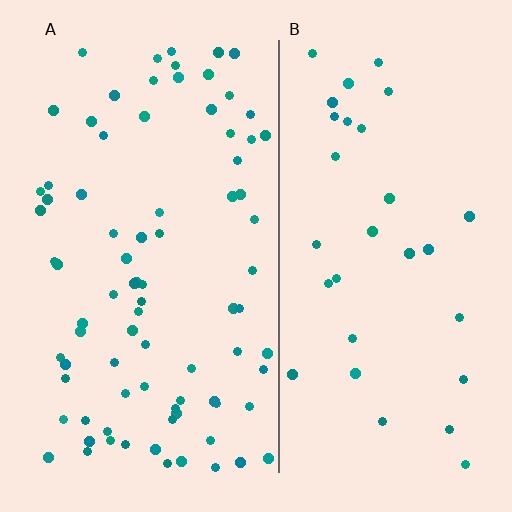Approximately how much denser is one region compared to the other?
Approximately 2.6× — region A over region B.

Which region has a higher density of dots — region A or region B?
A (the left).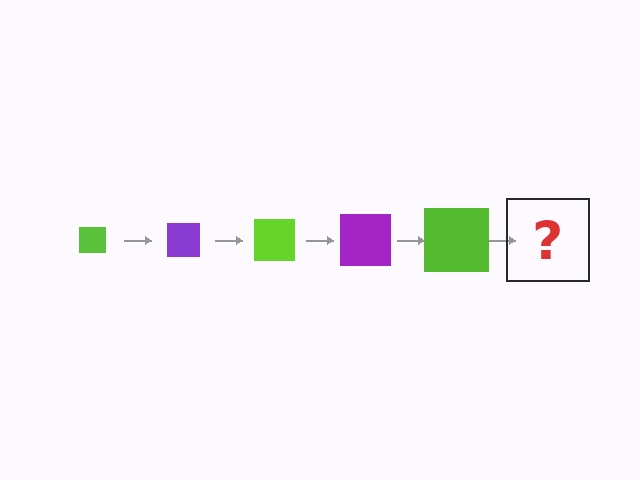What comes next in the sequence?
The next element should be a purple square, larger than the previous one.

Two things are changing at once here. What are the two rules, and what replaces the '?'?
The two rules are that the square grows larger each step and the color cycles through lime and purple. The '?' should be a purple square, larger than the previous one.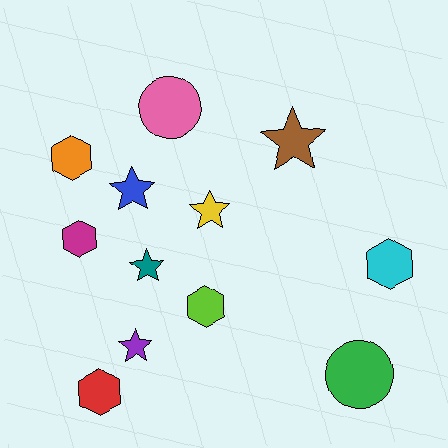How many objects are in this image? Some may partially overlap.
There are 12 objects.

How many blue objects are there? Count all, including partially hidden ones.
There is 1 blue object.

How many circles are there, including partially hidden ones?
There are 2 circles.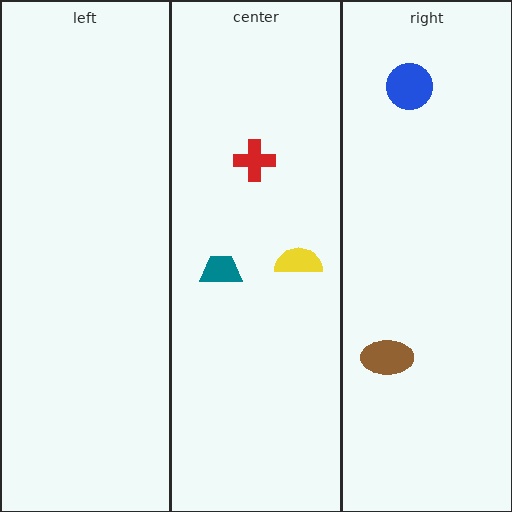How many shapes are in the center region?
3.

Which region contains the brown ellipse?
The right region.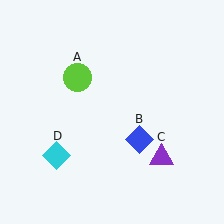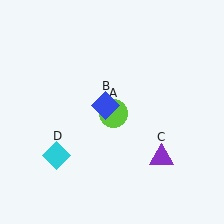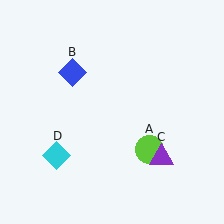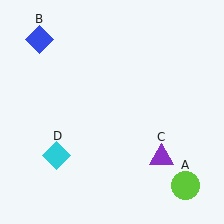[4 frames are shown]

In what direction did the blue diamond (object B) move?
The blue diamond (object B) moved up and to the left.